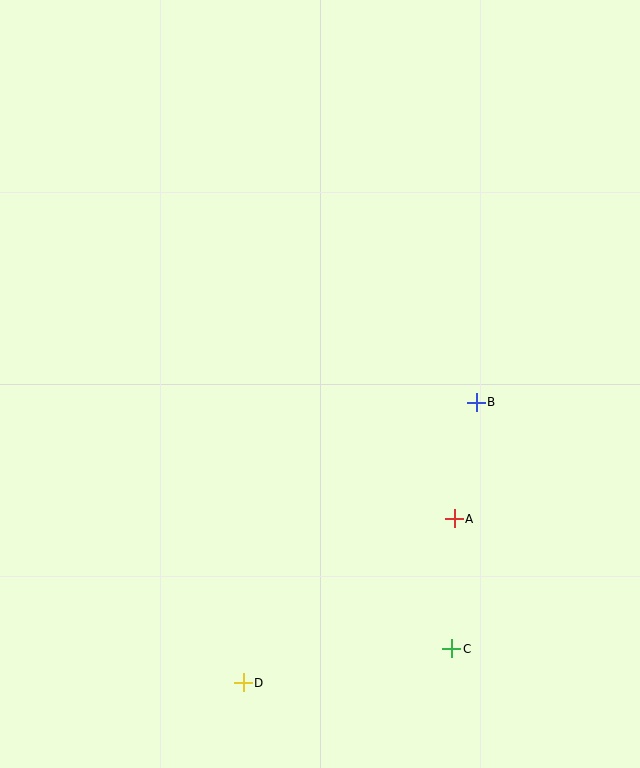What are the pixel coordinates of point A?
Point A is at (454, 519).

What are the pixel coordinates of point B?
Point B is at (476, 402).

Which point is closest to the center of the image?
Point B at (476, 402) is closest to the center.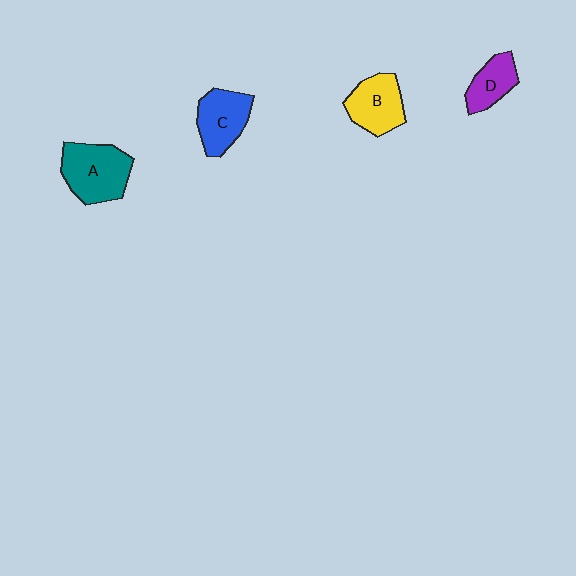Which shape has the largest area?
Shape A (teal).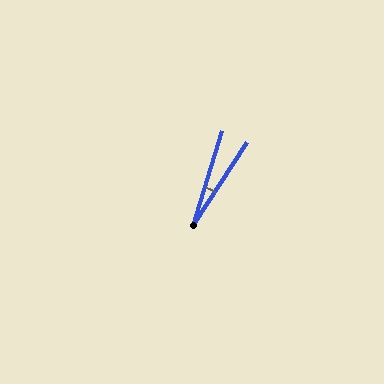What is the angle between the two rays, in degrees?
Approximately 16 degrees.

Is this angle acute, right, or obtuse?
It is acute.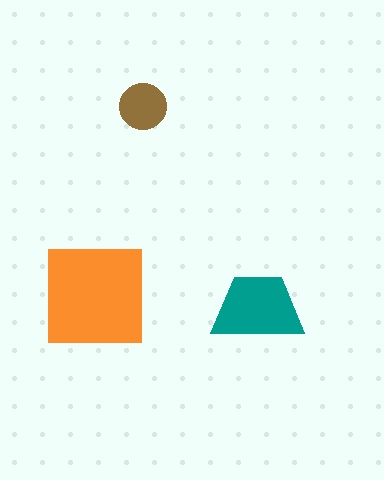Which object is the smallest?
The brown circle.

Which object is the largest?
The orange square.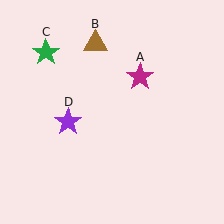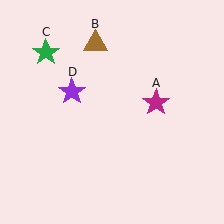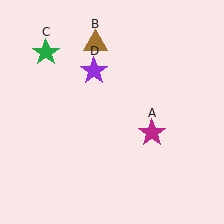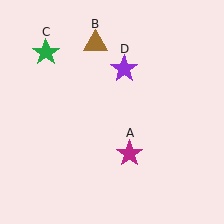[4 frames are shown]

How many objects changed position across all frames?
2 objects changed position: magenta star (object A), purple star (object D).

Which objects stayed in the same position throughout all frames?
Brown triangle (object B) and green star (object C) remained stationary.